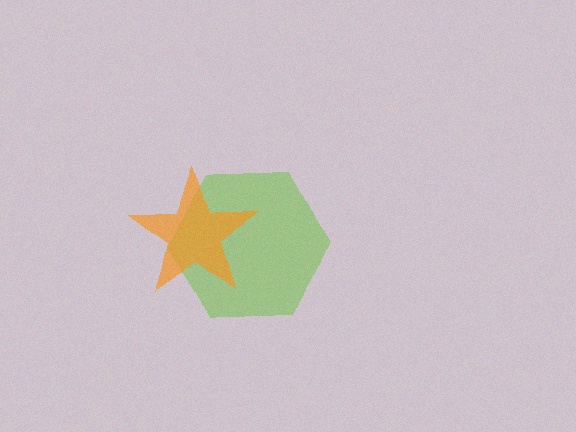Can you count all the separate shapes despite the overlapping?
Yes, there are 2 separate shapes.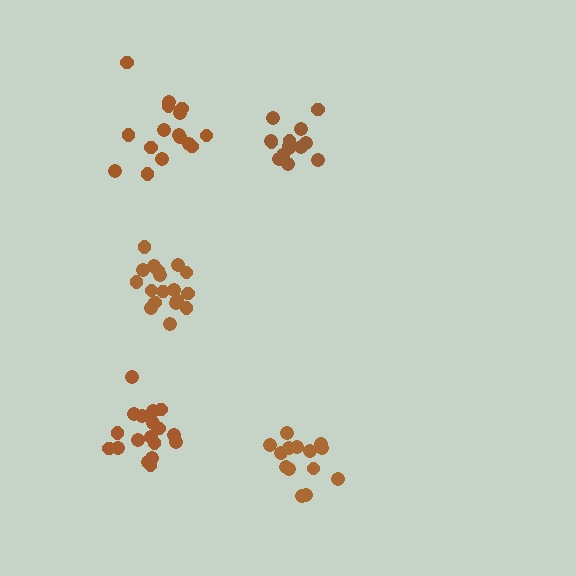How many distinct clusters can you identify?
There are 5 distinct clusters.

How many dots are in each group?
Group 1: 18 dots, Group 2: 14 dots, Group 3: 16 dots, Group 4: 14 dots, Group 5: 18 dots (80 total).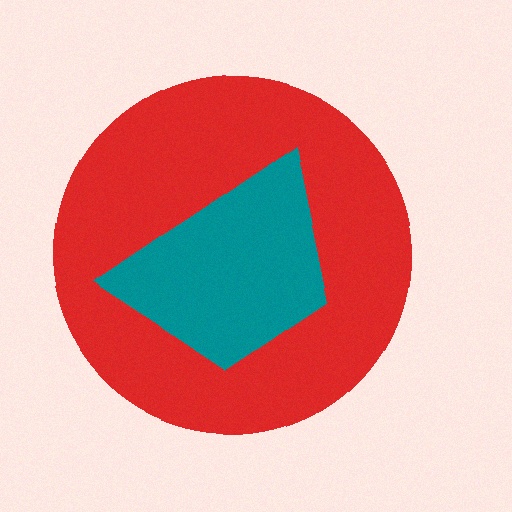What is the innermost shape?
The teal trapezoid.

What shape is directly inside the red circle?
The teal trapezoid.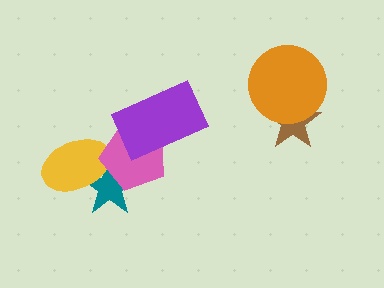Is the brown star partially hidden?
Yes, it is partially covered by another shape.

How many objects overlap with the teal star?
2 objects overlap with the teal star.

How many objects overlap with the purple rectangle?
1 object overlaps with the purple rectangle.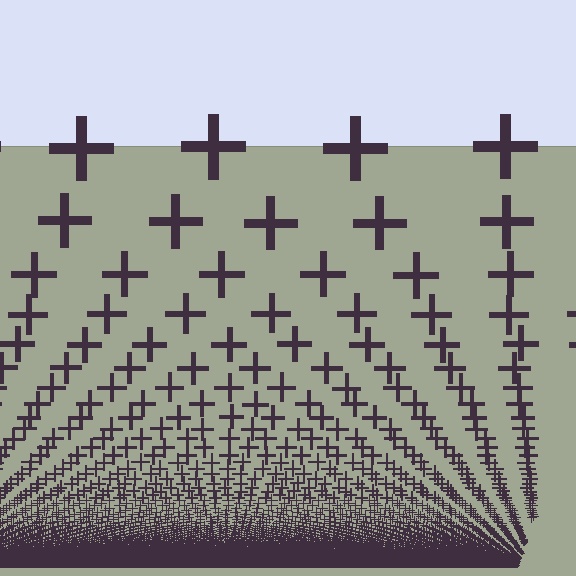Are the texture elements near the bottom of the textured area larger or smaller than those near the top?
Smaller. The gradient is inverted — elements near the bottom are smaller and denser.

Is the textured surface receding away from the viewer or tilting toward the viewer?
The surface appears to tilt toward the viewer. Texture elements get larger and sparser toward the top.